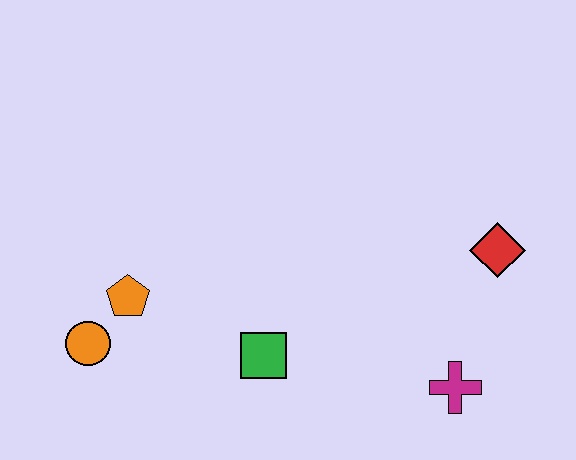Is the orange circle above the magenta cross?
Yes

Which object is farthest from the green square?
The red diamond is farthest from the green square.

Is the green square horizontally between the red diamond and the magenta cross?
No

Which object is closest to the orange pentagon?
The orange circle is closest to the orange pentagon.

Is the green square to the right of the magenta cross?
No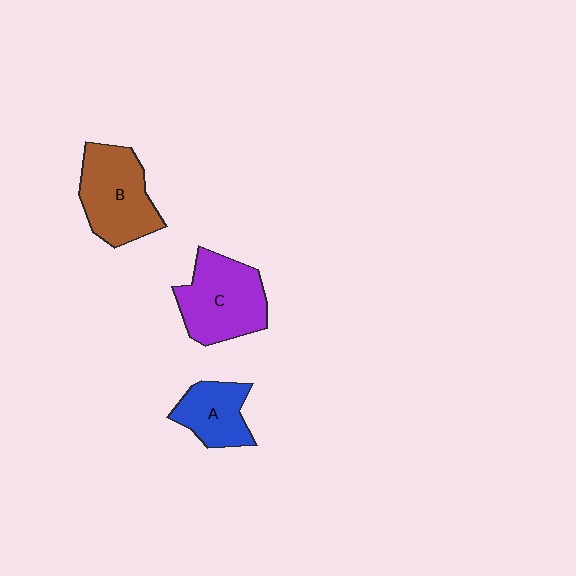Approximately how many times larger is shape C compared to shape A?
Approximately 1.6 times.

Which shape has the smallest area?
Shape A (blue).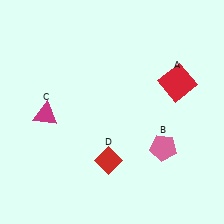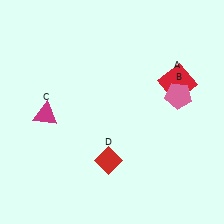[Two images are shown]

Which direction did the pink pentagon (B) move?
The pink pentagon (B) moved up.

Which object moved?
The pink pentagon (B) moved up.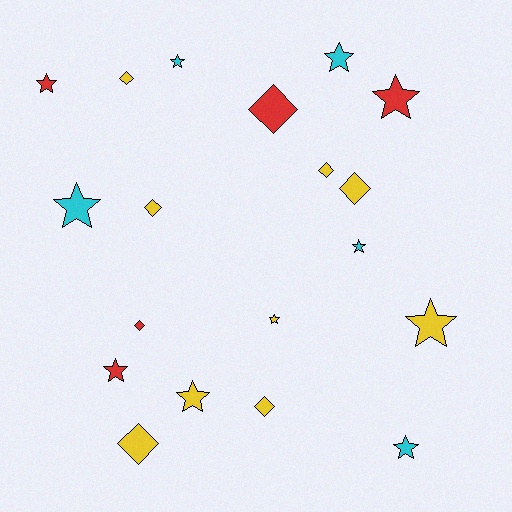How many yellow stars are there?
There are 3 yellow stars.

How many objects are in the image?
There are 19 objects.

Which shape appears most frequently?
Star, with 11 objects.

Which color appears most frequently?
Yellow, with 9 objects.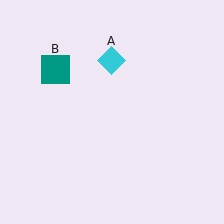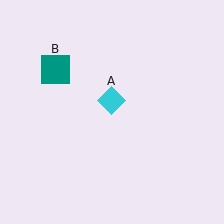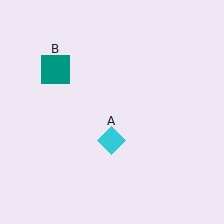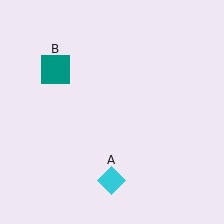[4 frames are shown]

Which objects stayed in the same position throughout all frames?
Teal square (object B) remained stationary.